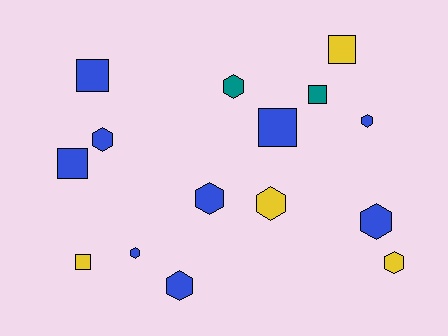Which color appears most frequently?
Blue, with 9 objects.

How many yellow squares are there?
There are 2 yellow squares.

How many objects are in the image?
There are 15 objects.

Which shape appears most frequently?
Hexagon, with 9 objects.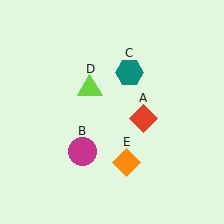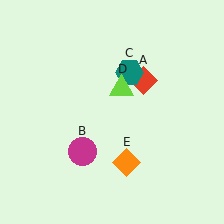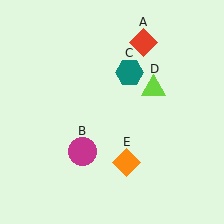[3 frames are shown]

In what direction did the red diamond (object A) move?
The red diamond (object A) moved up.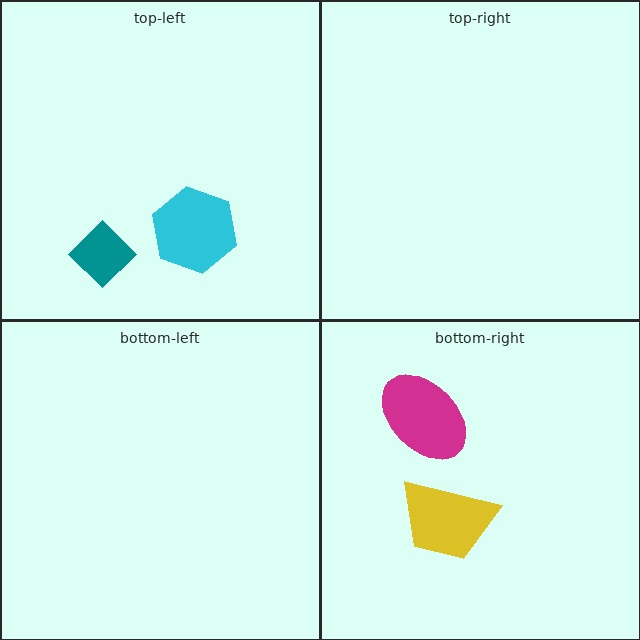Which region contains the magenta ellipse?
The bottom-right region.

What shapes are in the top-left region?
The cyan hexagon, the teal diamond.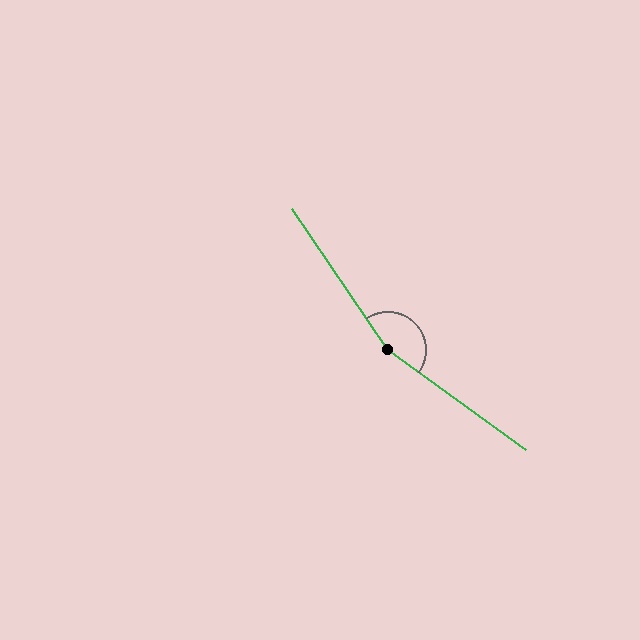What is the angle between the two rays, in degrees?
Approximately 160 degrees.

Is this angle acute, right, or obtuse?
It is obtuse.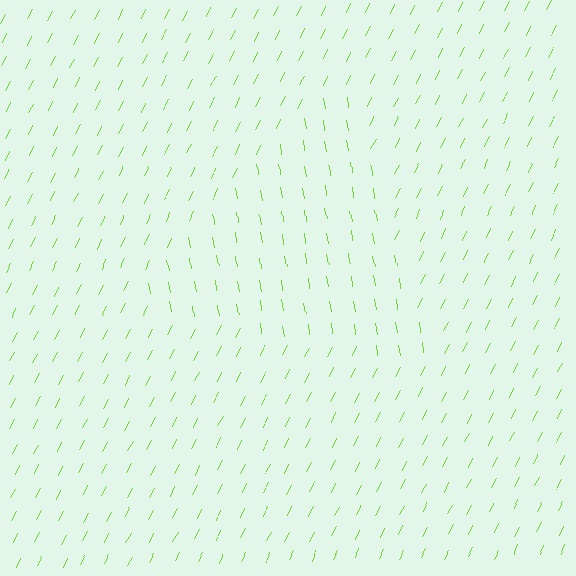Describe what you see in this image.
The image is filled with small lime line segments. A triangle region in the image has lines oriented differently from the surrounding lines, creating a visible texture boundary.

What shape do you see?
I see a triangle.